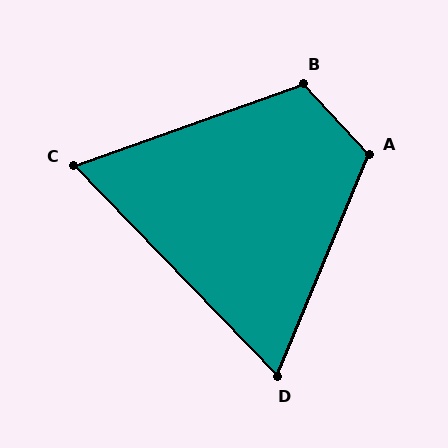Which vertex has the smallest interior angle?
C, at approximately 66 degrees.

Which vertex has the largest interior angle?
A, at approximately 114 degrees.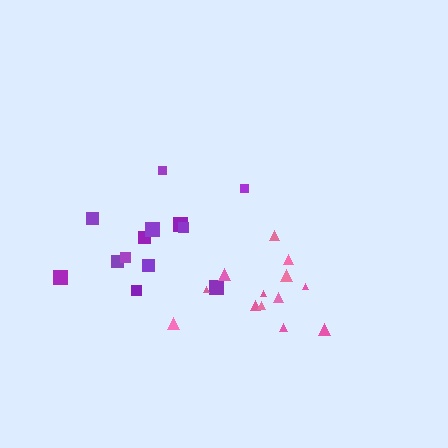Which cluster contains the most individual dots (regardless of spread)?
Pink (14).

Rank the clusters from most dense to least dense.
pink, purple.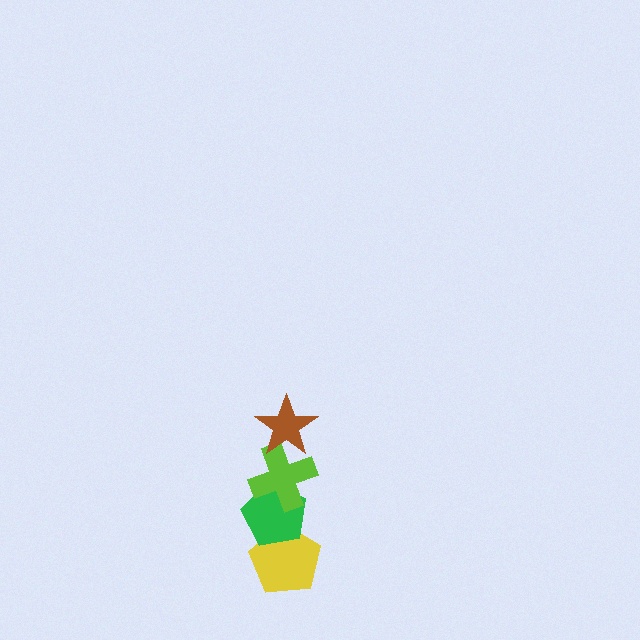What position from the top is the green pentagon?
The green pentagon is 3rd from the top.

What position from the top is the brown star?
The brown star is 1st from the top.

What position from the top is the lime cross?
The lime cross is 2nd from the top.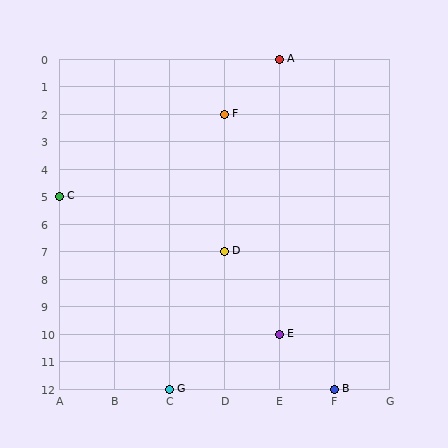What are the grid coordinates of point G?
Point G is at grid coordinates (C, 12).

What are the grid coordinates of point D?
Point D is at grid coordinates (D, 7).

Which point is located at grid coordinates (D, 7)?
Point D is at (D, 7).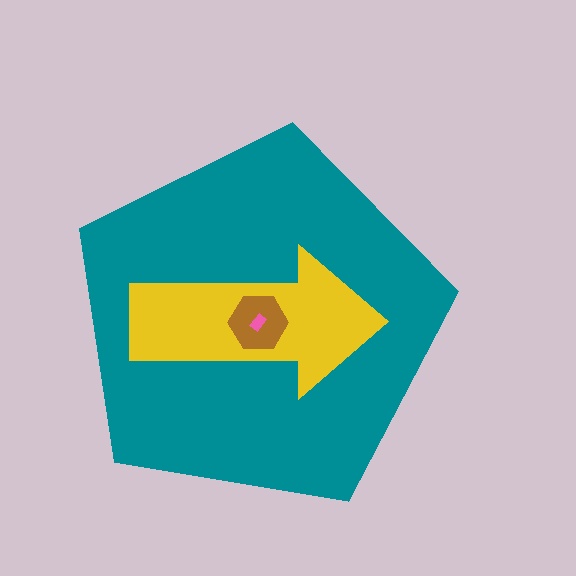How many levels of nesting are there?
4.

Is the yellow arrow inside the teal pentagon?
Yes.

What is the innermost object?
The pink rectangle.